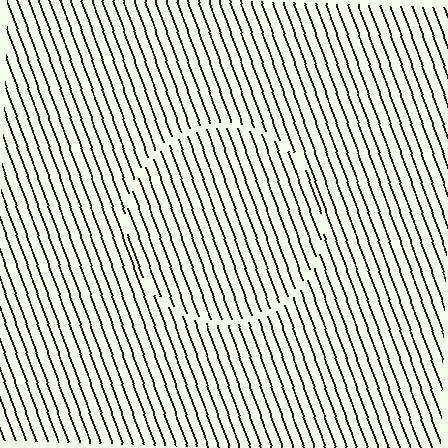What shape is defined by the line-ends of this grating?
An illusory circle. The interior of the shape contains the same grating, shifted by half a period — the contour is defined by the phase discontinuity where line-ends from the inner and outer gratings abut.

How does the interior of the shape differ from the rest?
The interior of the shape contains the same grating, shifted by half a period — the contour is defined by the phase discontinuity where line-ends from the inner and outer gratings abut.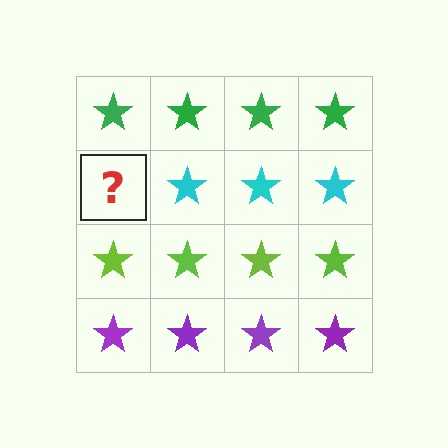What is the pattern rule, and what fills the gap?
The rule is that each row has a consistent color. The gap should be filled with a cyan star.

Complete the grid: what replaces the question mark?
The question mark should be replaced with a cyan star.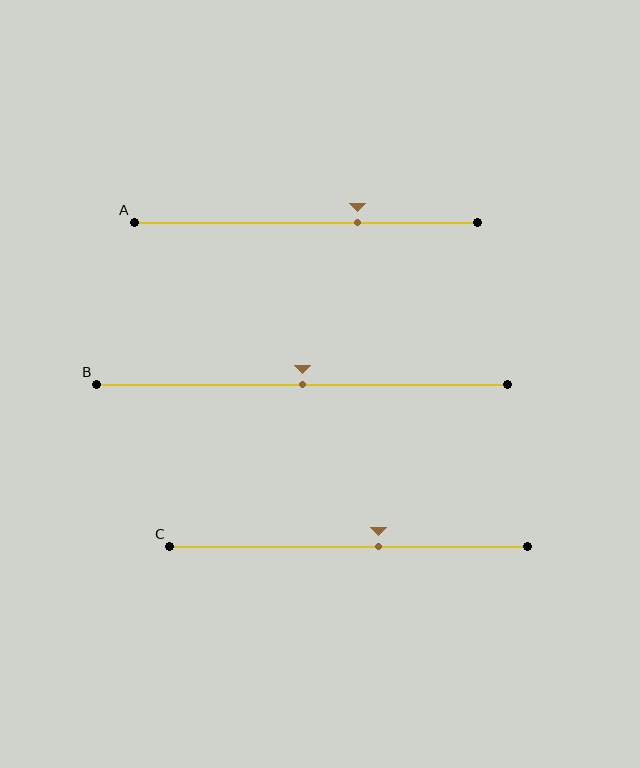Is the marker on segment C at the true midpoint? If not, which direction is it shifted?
No, the marker on segment C is shifted to the right by about 8% of the segment length.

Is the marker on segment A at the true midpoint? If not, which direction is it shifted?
No, the marker on segment A is shifted to the right by about 15% of the segment length.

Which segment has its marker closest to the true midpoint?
Segment B has its marker closest to the true midpoint.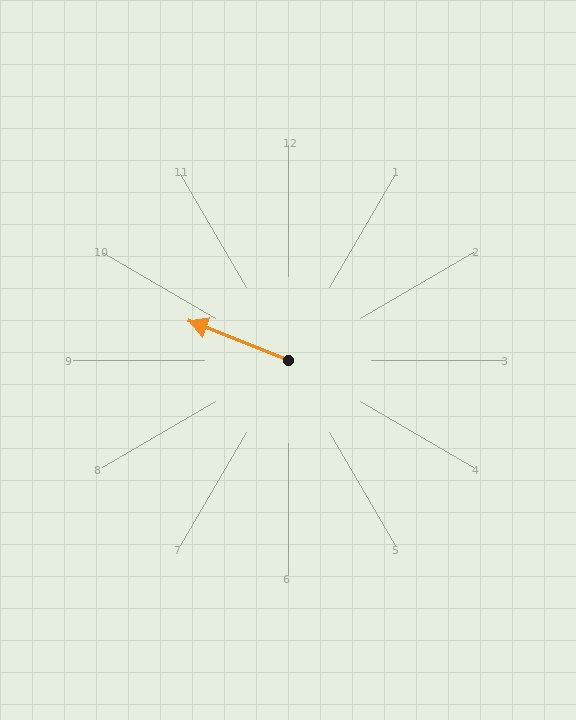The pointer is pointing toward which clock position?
Roughly 10 o'clock.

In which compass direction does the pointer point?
West.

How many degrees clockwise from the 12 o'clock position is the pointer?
Approximately 292 degrees.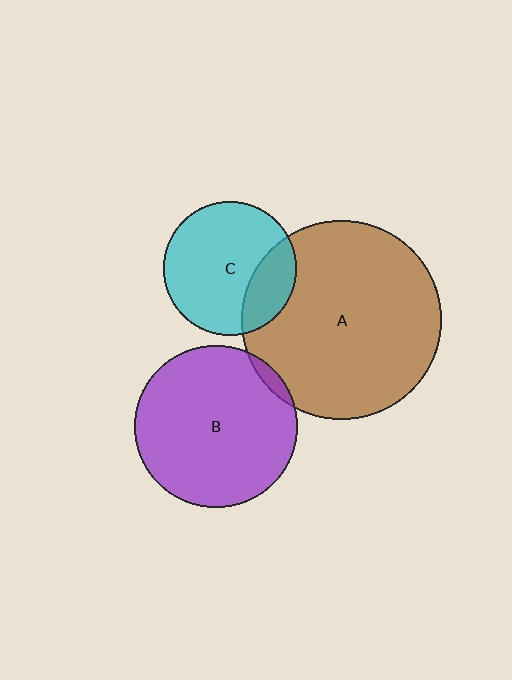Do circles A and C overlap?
Yes.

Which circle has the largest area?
Circle A (brown).